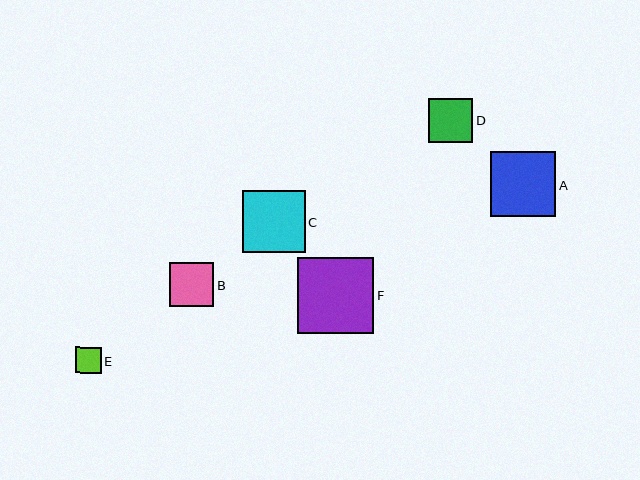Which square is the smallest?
Square E is the smallest with a size of approximately 26 pixels.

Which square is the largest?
Square F is the largest with a size of approximately 76 pixels.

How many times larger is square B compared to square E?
Square B is approximately 1.7 times the size of square E.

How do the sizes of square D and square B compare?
Square D and square B are approximately the same size.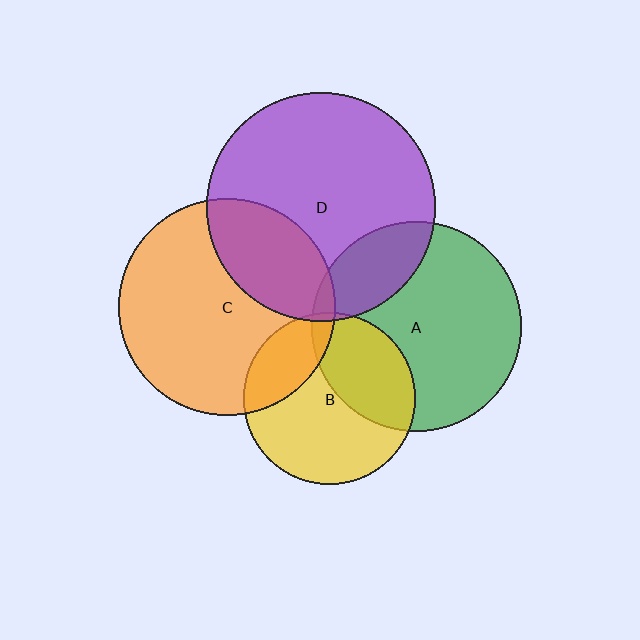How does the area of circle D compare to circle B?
Approximately 1.8 times.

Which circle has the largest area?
Circle D (purple).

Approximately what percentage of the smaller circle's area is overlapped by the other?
Approximately 25%.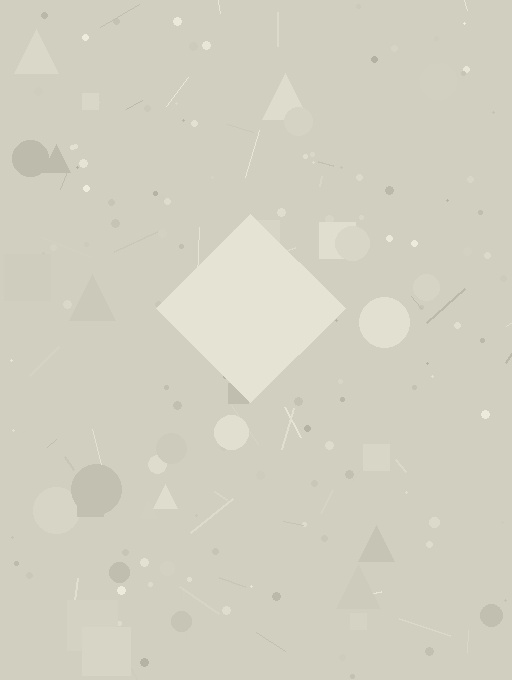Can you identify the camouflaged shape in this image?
The camouflaged shape is a diamond.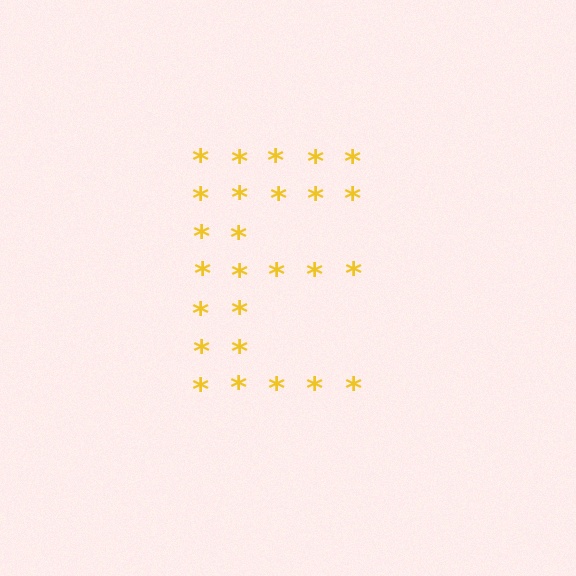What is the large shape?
The large shape is the letter E.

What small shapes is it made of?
It is made of small asterisks.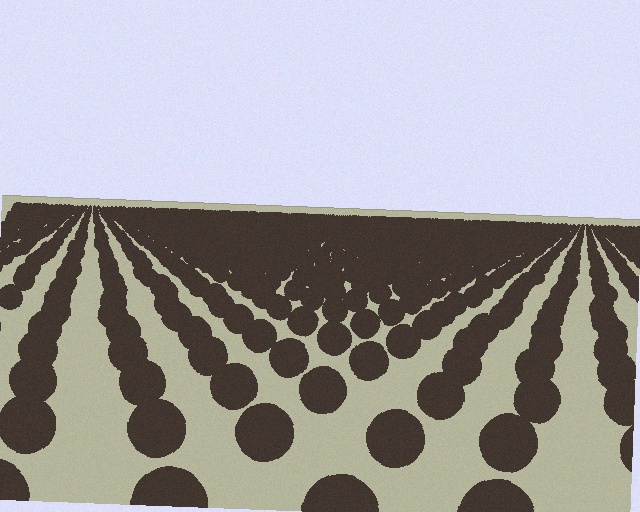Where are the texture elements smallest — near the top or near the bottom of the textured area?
Near the top.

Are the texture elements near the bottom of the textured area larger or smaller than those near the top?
Larger. Near the bottom, elements are closer to the viewer and appear at a bigger on-screen size.